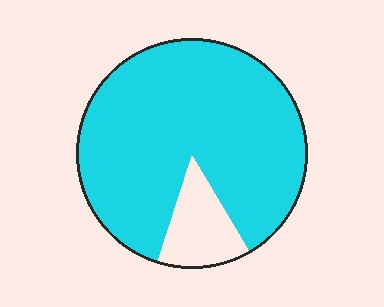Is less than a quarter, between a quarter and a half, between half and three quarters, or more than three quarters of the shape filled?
More than three quarters.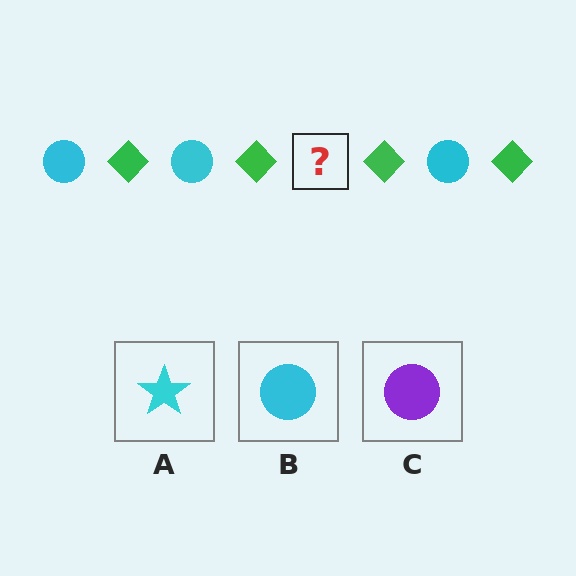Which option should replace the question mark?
Option B.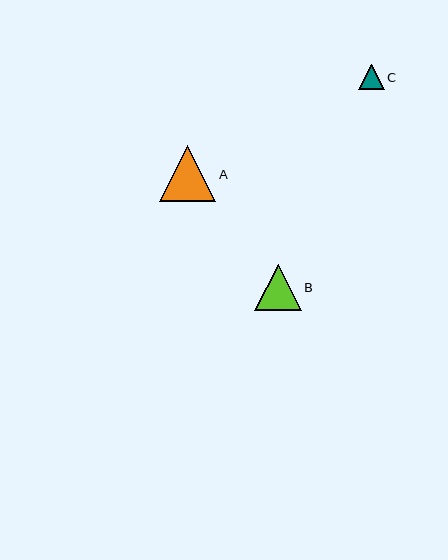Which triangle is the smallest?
Triangle C is the smallest with a size of approximately 26 pixels.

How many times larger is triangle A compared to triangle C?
Triangle A is approximately 2.2 times the size of triangle C.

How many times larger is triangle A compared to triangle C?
Triangle A is approximately 2.2 times the size of triangle C.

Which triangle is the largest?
Triangle A is the largest with a size of approximately 56 pixels.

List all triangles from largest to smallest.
From largest to smallest: A, B, C.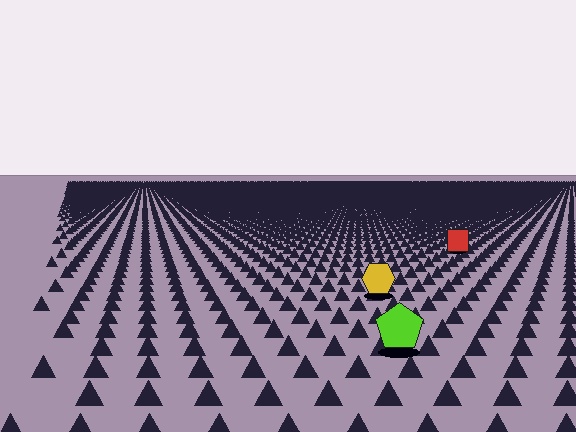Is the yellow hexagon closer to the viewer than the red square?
Yes. The yellow hexagon is closer — you can tell from the texture gradient: the ground texture is coarser near it.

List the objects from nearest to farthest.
From nearest to farthest: the lime pentagon, the yellow hexagon, the red square.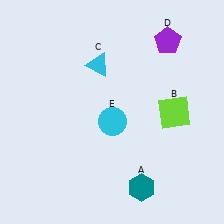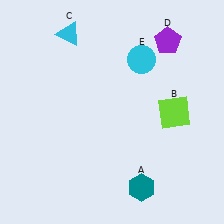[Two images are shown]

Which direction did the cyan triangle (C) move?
The cyan triangle (C) moved up.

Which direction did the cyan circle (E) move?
The cyan circle (E) moved up.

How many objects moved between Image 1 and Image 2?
2 objects moved between the two images.